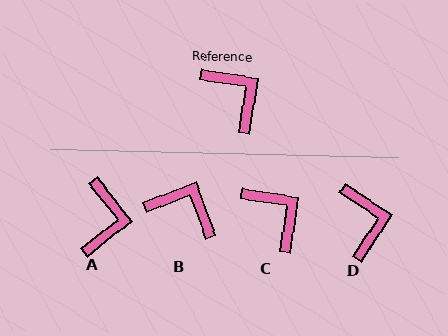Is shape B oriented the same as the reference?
No, it is off by about 30 degrees.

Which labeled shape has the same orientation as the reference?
C.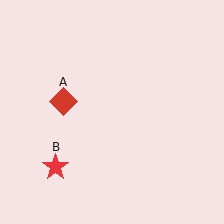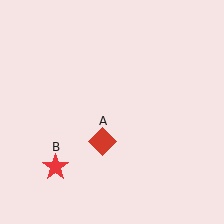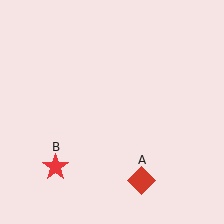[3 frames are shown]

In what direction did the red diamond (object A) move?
The red diamond (object A) moved down and to the right.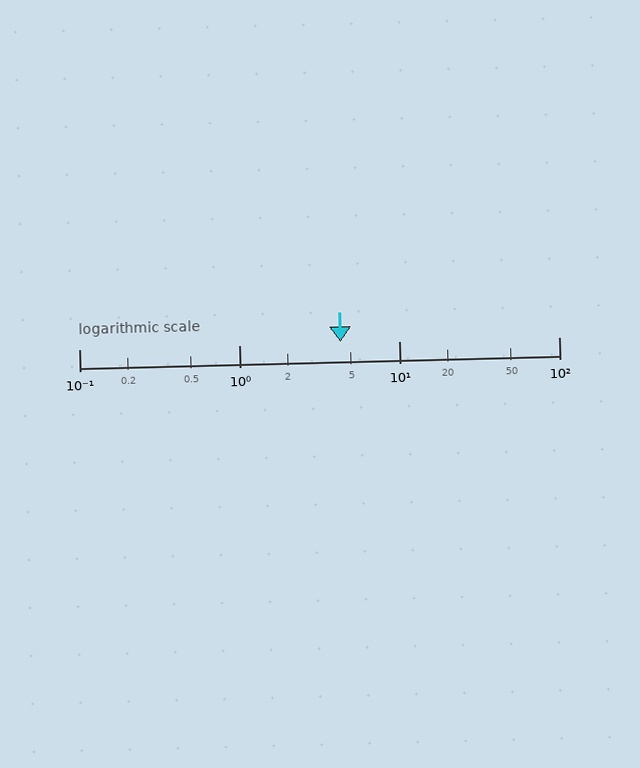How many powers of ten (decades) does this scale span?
The scale spans 3 decades, from 0.1 to 100.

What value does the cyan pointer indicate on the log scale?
The pointer indicates approximately 4.3.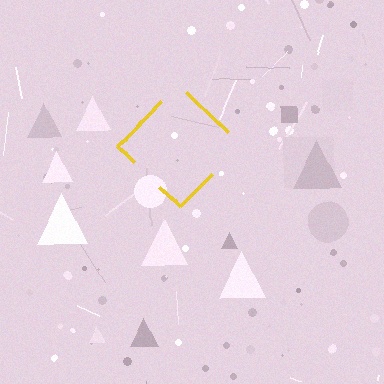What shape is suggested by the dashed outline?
The dashed outline suggests a diamond.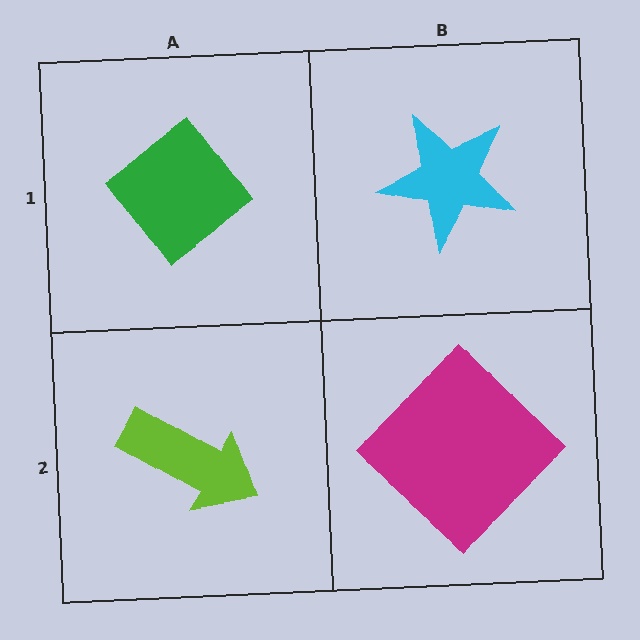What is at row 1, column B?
A cyan star.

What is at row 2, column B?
A magenta diamond.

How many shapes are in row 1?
2 shapes.